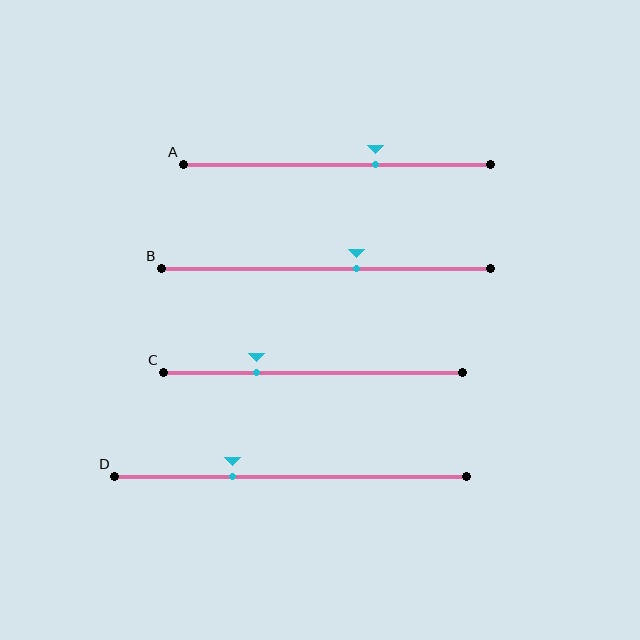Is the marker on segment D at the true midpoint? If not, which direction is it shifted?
No, the marker on segment D is shifted to the left by about 17% of the segment length.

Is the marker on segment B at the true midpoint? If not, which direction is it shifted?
No, the marker on segment B is shifted to the right by about 9% of the segment length.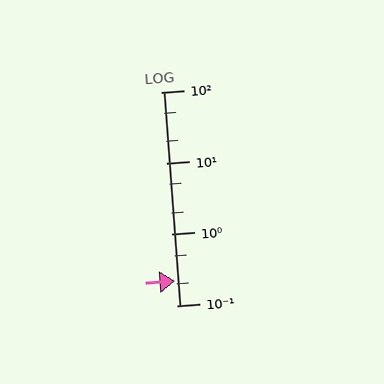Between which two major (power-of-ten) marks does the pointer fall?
The pointer is between 0.1 and 1.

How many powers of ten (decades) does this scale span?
The scale spans 3 decades, from 0.1 to 100.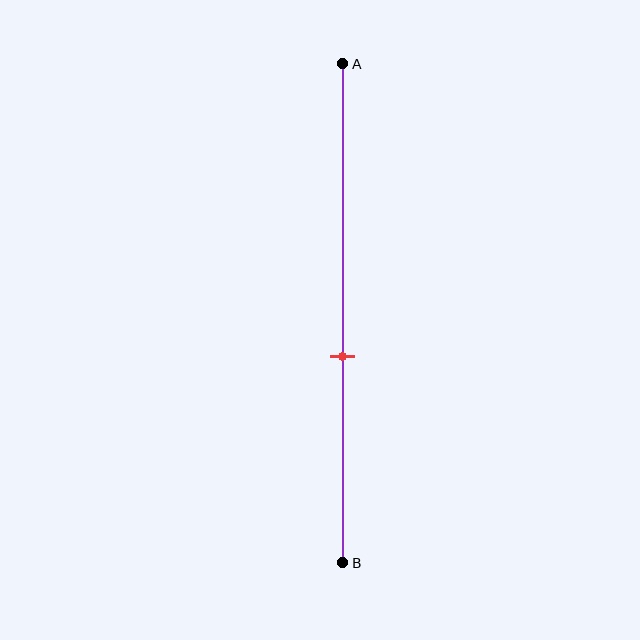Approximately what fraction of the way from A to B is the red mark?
The red mark is approximately 60% of the way from A to B.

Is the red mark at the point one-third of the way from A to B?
No, the mark is at about 60% from A, not at the 33% one-third point.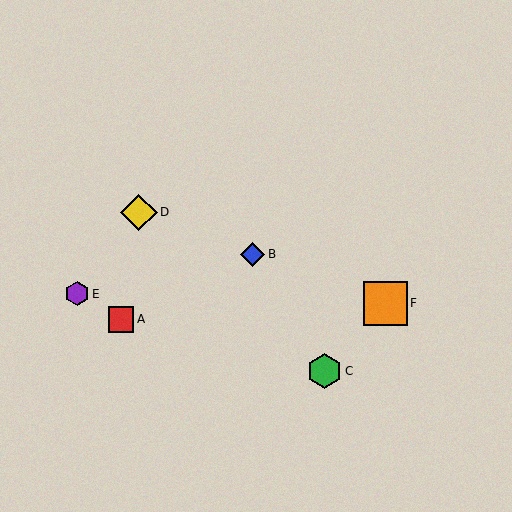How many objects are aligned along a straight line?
3 objects (B, D, F) are aligned along a straight line.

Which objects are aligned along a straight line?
Objects B, D, F are aligned along a straight line.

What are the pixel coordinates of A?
Object A is at (121, 319).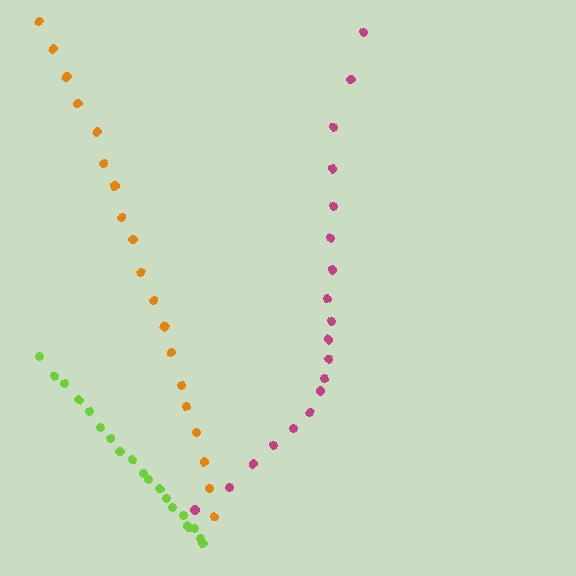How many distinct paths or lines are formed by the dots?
There are 3 distinct paths.